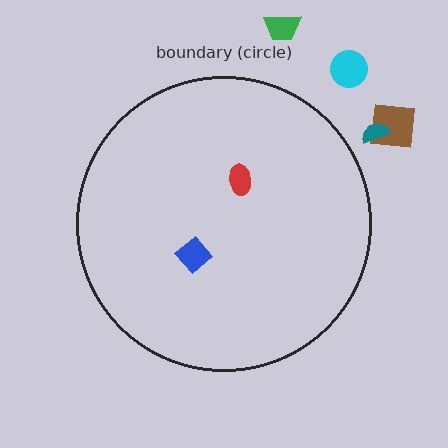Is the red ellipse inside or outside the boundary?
Inside.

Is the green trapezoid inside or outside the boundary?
Outside.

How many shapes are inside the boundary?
2 inside, 4 outside.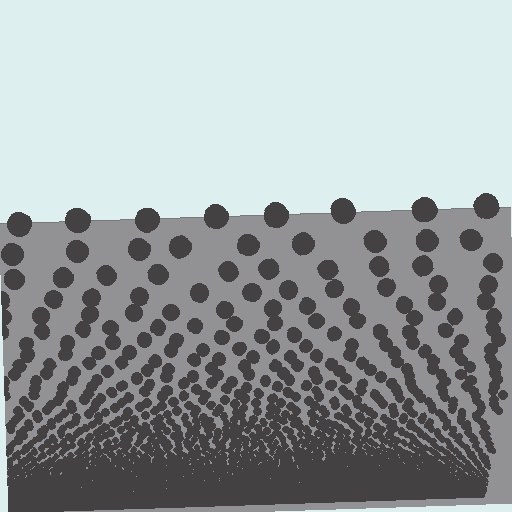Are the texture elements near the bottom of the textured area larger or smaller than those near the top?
Smaller. The gradient is inverted — elements near the bottom are smaller and denser.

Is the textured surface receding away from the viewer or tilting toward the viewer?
The surface appears to tilt toward the viewer. Texture elements get larger and sparser toward the top.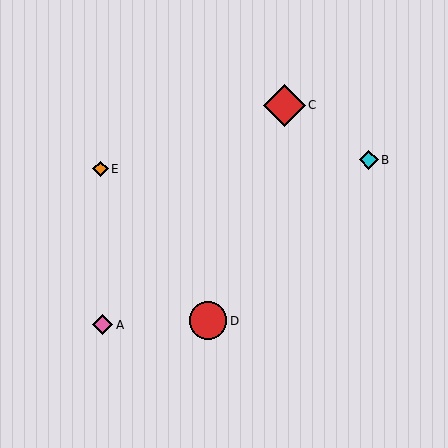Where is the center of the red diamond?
The center of the red diamond is at (284, 105).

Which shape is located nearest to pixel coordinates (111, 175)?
The orange diamond (labeled E) at (100, 169) is nearest to that location.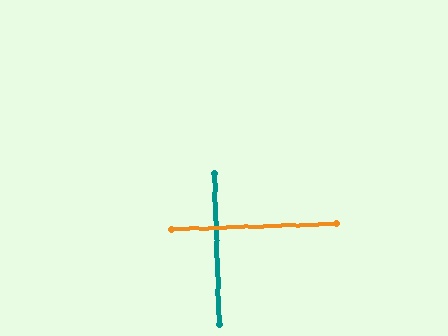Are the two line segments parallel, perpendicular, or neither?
Perpendicular — they meet at approximately 90°.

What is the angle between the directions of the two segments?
Approximately 90 degrees.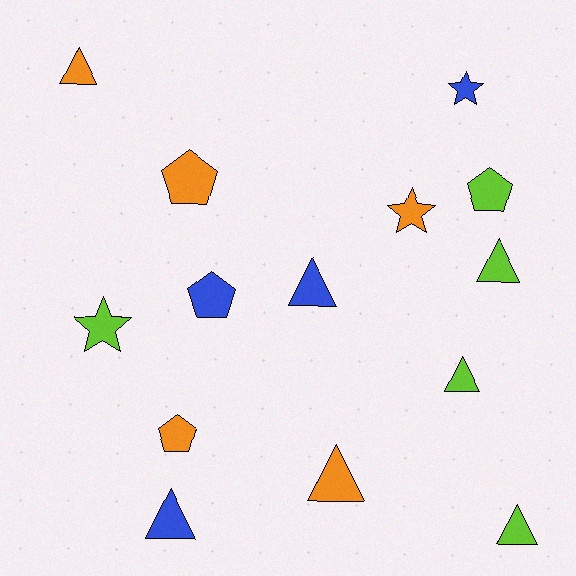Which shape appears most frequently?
Triangle, with 7 objects.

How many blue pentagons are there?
There is 1 blue pentagon.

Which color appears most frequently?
Lime, with 5 objects.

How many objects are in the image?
There are 14 objects.